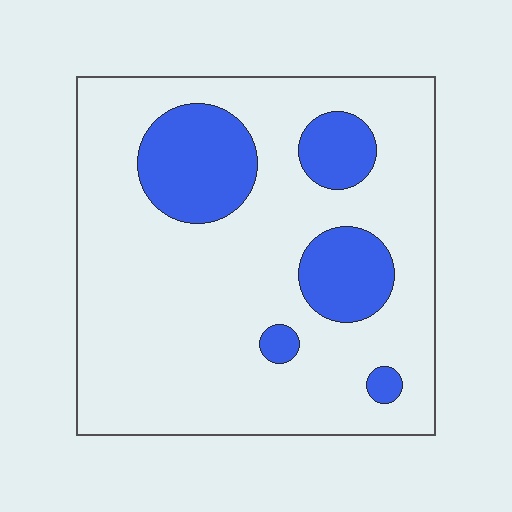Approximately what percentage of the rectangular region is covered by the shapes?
Approximately 20%.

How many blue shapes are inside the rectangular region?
5.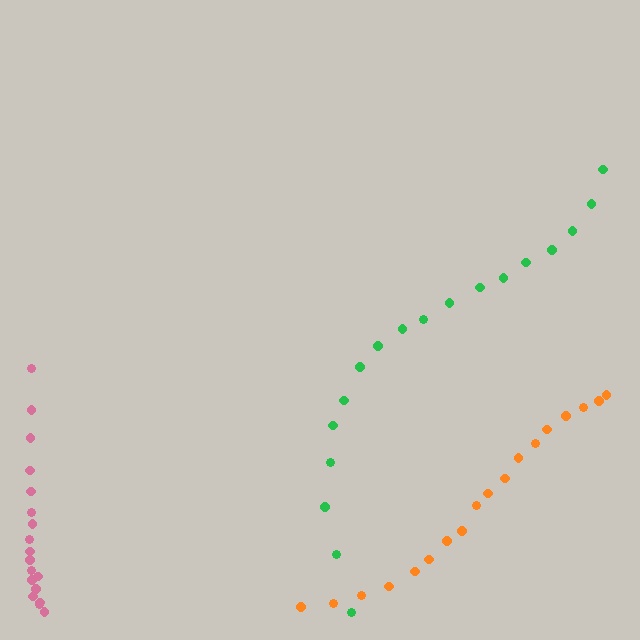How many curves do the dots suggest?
There are 3 distinct paths.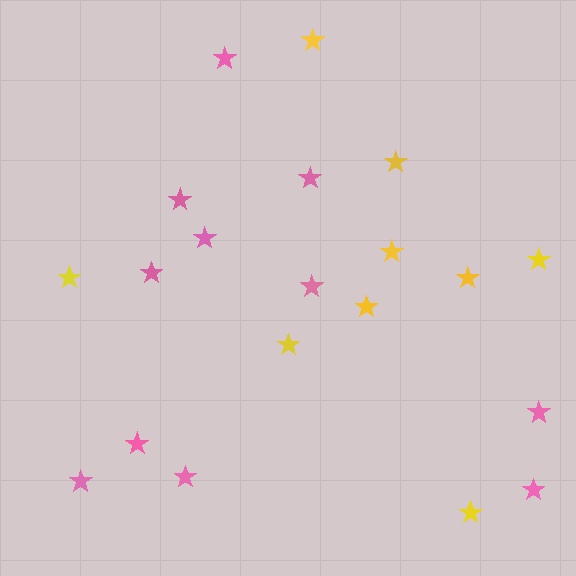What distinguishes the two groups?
There are 2 groups: one group of pink stars (11) and one group of yellow stars (9).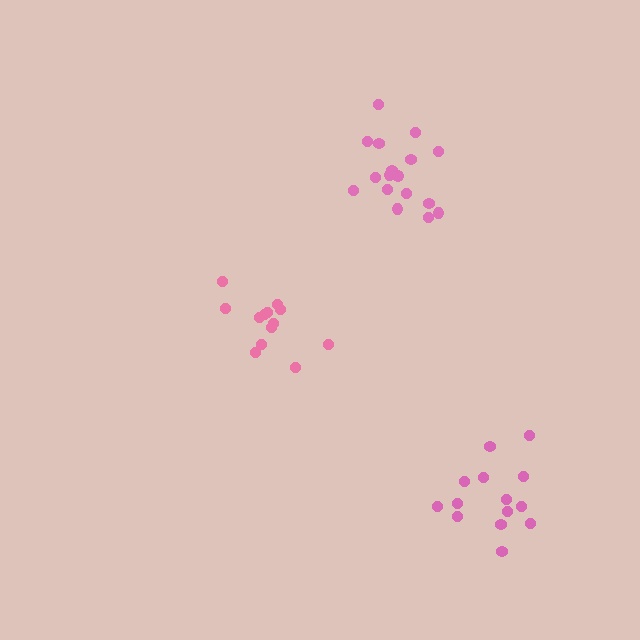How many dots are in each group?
Group 1: 13 dots, Group 2: 17 dots, Group 3: 14 dots (44 total).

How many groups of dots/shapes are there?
There are 3 groups.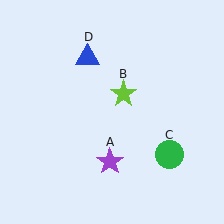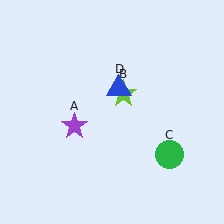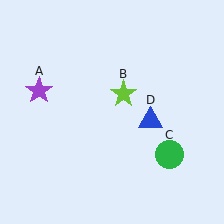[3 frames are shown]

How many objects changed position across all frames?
2 objects changed position: purple star (object A), blue triangle (object D).